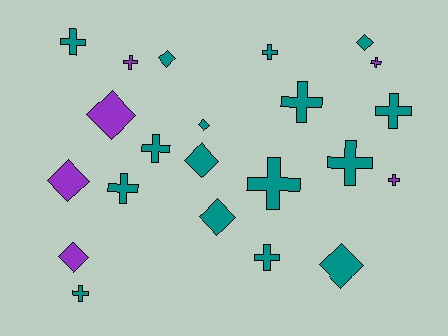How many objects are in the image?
There are 22 objects.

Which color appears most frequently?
Teal, with 16 objects.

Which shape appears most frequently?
Cross, with 13 objects.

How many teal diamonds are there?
There are 6 teal diamonds.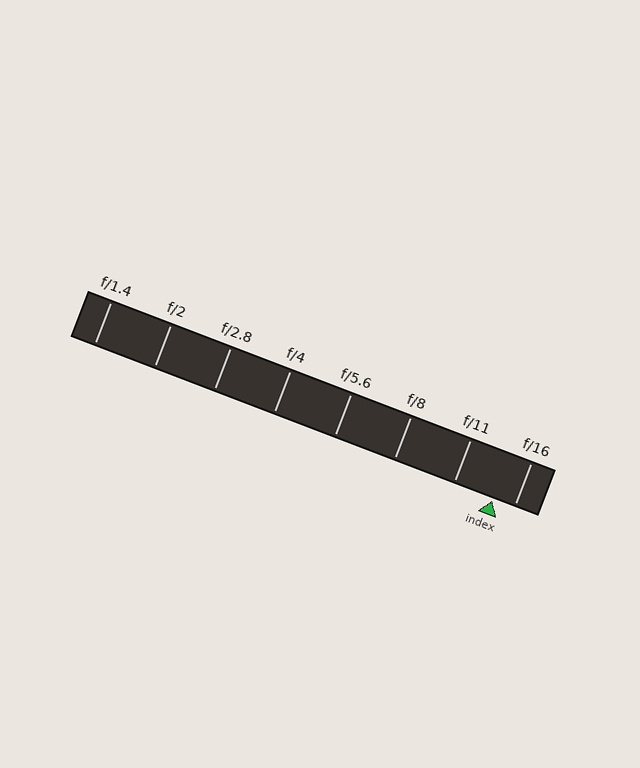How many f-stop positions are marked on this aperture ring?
There are 8 f-stop positions marked.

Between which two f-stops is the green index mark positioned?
The index mark is between f/11 and f/16.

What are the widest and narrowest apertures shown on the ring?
The widest aperture shown is f/1.4 and the narrowest is f/16.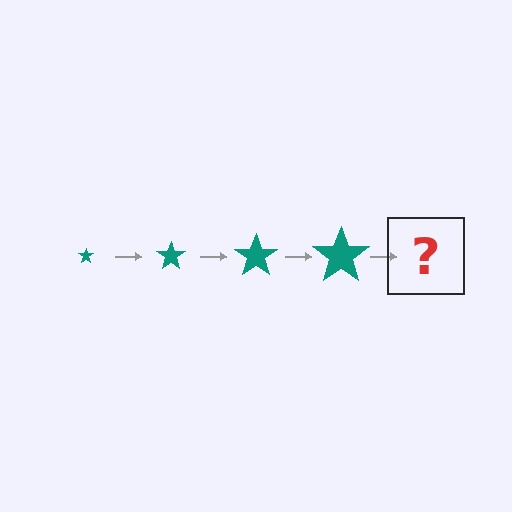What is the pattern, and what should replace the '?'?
The pattern is that the star gets progressively larger each step. The '?' should be a teal star, larger than the previous one.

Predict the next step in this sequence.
The next step is a teal star, larger than the previous one.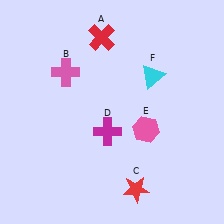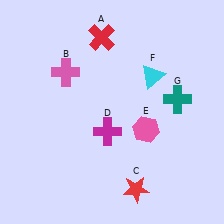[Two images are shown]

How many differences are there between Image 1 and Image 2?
There is 1 difference between the two images.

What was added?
A teal cross (G) was added in Image 2.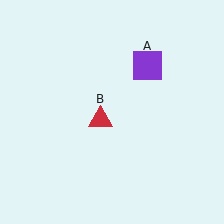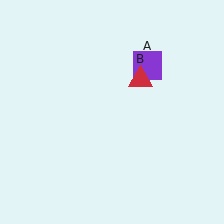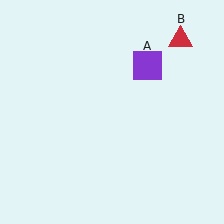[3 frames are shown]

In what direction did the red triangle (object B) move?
The red triangle (object B) moved up and to the right.